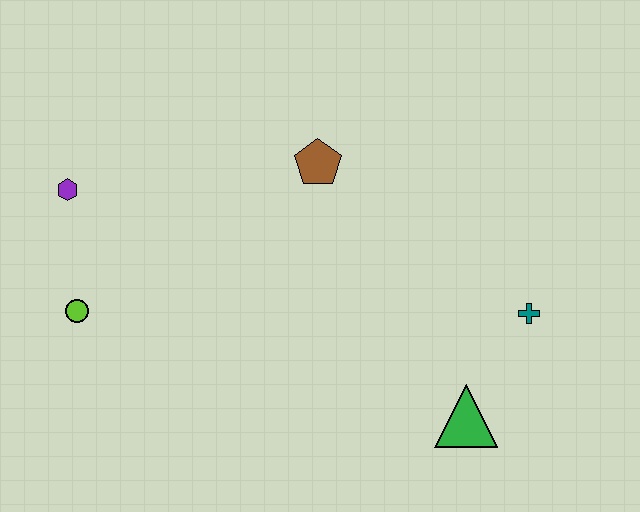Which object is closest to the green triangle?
The teal cross is closest to the green triangle.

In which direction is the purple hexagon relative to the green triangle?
The purple hexagon is to the left of the green triangle.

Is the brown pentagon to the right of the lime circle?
Yes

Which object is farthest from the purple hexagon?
The teal cross is farthest from the purple hexagon.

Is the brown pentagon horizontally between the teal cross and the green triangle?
No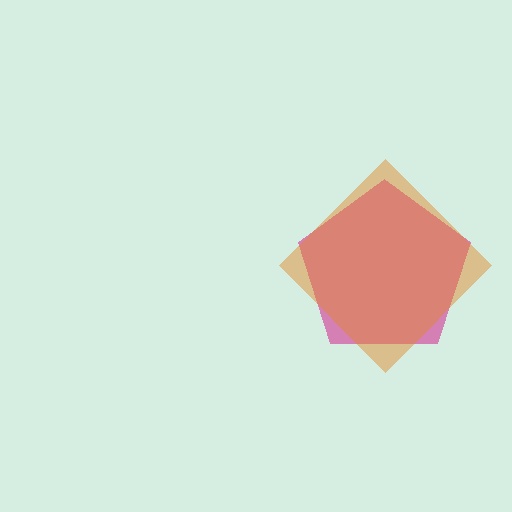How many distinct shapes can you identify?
There are 2 distinct shapes: a magenta pentagon, an orange diamond.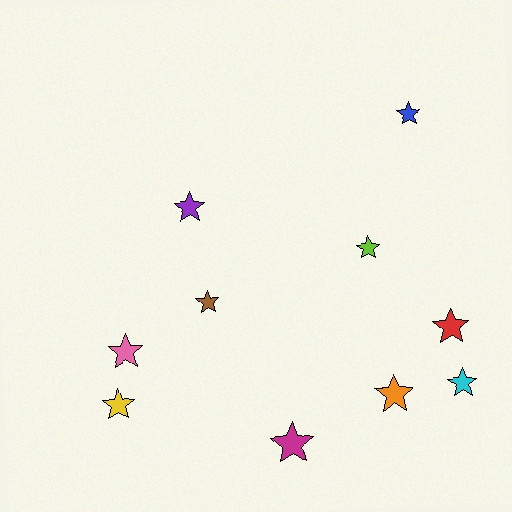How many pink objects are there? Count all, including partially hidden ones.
There is 1 pink object.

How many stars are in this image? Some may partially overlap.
There are 10 stars.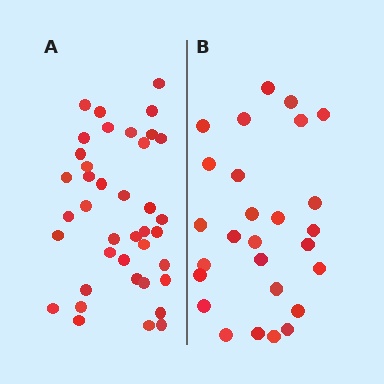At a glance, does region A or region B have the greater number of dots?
Region A (the left region) has more dots.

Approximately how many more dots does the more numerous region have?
Region A has roughly 12 or so more dots than region B.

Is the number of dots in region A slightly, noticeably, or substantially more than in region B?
Region A has noticeably more, but not dramatically so. The ratio is roughly 1.4 to 1.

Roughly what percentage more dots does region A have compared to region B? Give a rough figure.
About 45% more.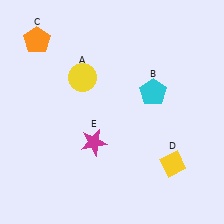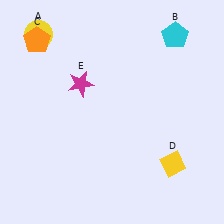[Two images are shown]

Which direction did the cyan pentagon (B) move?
The cyan pentagon (B) moved up.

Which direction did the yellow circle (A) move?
The yellow circle (A) moved up.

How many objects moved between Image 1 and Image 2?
3 objects moved between the two images.